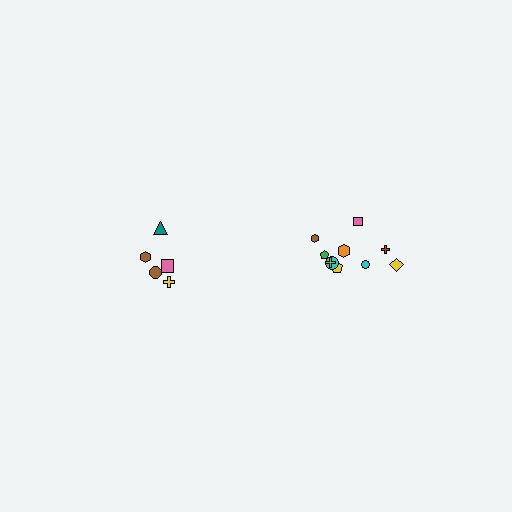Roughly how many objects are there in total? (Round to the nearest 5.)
Roughly 15 objects in total.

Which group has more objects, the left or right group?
The right group.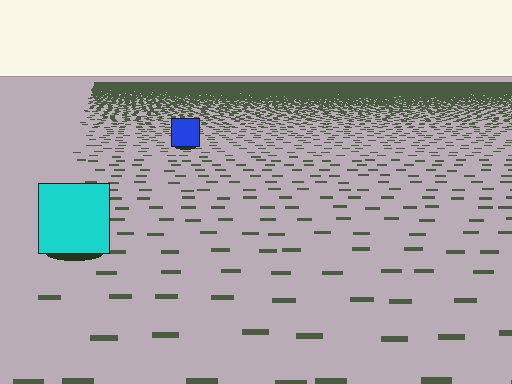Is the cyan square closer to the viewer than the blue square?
Yes. The cyan square is closer — you can tell from the texture gradient: the ground texture is coarser near it.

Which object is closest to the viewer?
The cyan square is closest. The texture marks near it are larger and more spread out.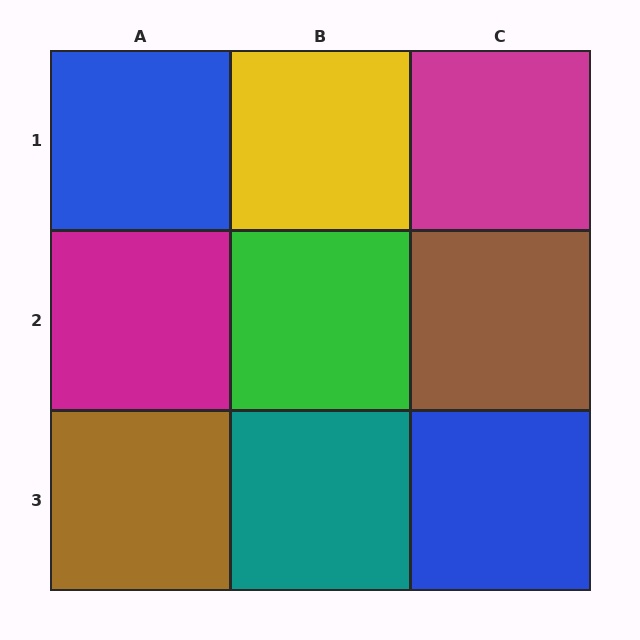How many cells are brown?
2 cells are brown.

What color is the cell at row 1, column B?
Yellow.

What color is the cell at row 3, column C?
Blue.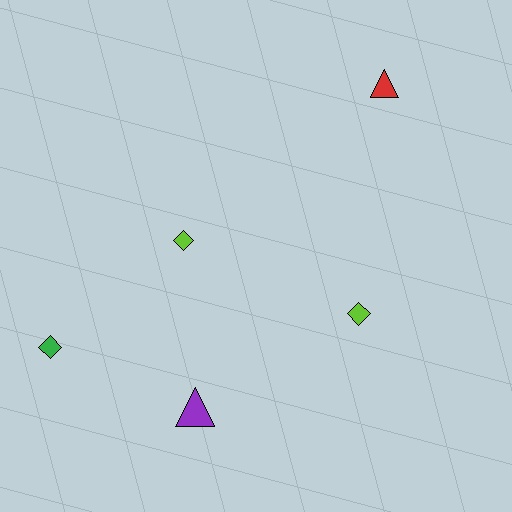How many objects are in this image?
There are 5 objects.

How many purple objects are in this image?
There is 1 purple object.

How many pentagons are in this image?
There are no pentagons.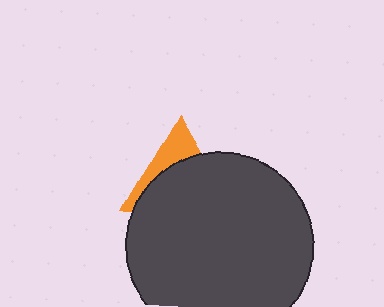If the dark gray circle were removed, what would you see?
You would see the complete orange triangle.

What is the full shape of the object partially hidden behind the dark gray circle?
The partially hidden object is an orange triangle.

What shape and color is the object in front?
The object in front is a dark gray circle.